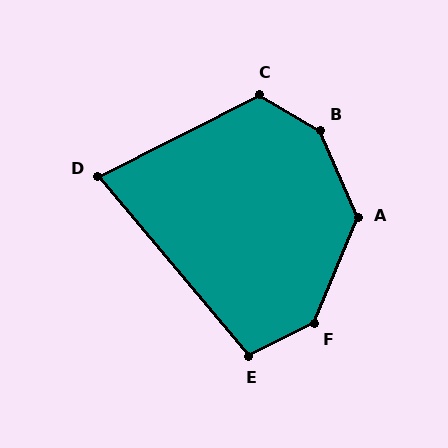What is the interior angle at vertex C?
Approximately 122 degrees (obtuse).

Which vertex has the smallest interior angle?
D, at approximately 77 degrees.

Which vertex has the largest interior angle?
B, at approximately 144 degrees.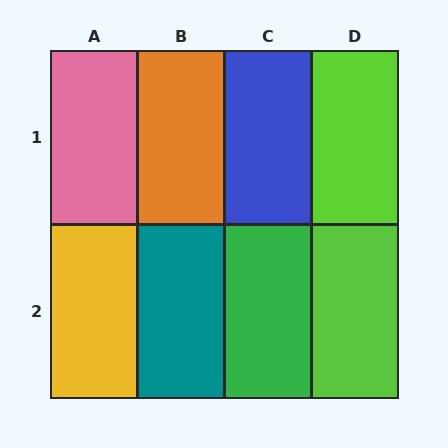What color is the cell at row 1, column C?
Blue.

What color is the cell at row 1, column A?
Pink.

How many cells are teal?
1 cell is teal.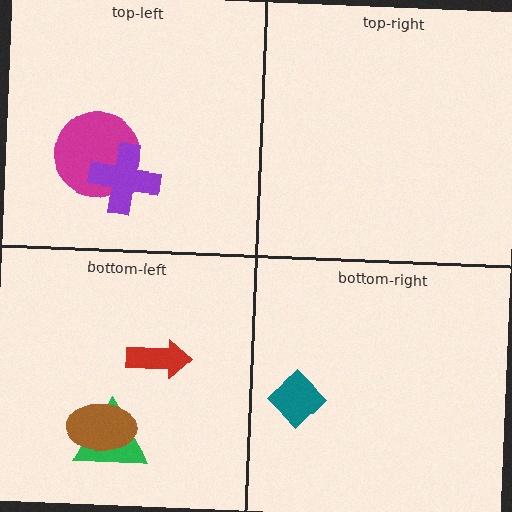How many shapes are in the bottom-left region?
3.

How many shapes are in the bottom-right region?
1.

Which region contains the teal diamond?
The bottom-right region.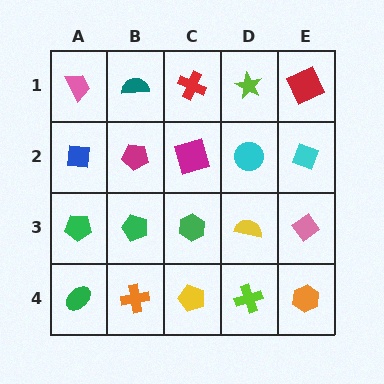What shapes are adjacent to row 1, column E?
A cyan diamond (row 2, column E), a lime star (row 1, column D).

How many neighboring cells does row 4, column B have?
3.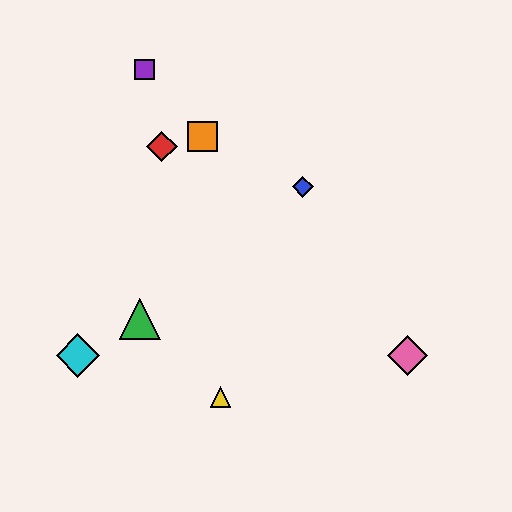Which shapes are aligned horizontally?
The cyan diamond, the pink diamond are aligned horizontally.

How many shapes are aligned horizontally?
2 shapes (the cyan diamond, the pink diamond) are aligned horizontally.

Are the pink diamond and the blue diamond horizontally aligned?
No, the pink diamond is at y≈355 and the blue diamond is at y≈187.